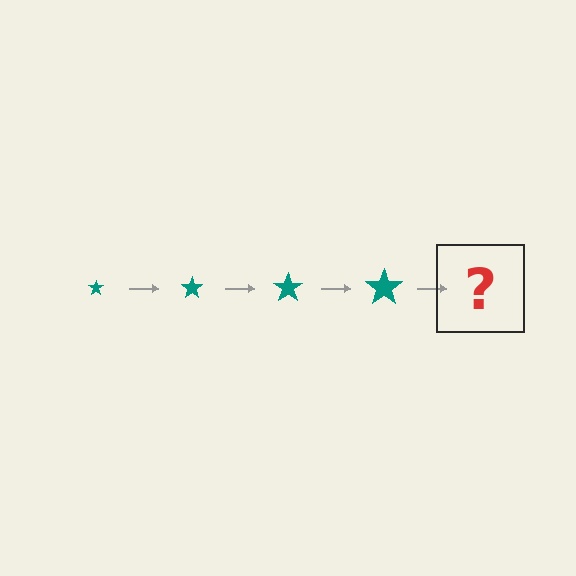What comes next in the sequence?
The next element should be a teal star, larger than the previous one.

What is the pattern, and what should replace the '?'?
The pattern is that the star gets progressively larger each step. The '?' should be a teal star, larger than the previous one.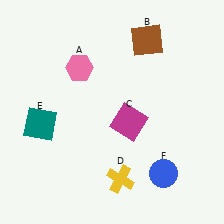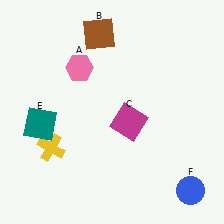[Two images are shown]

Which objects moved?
The objects that moved are: the brown square (B), the yellow cross (D), the blue circle (F).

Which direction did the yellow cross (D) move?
The yellow cross (D) moved left.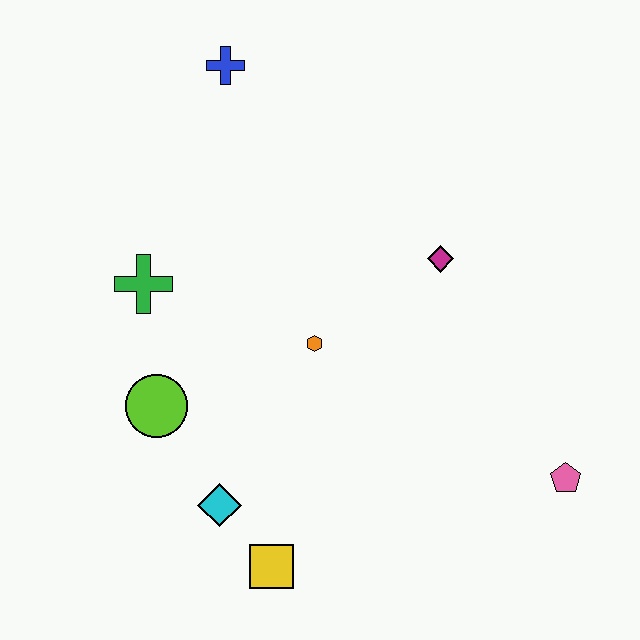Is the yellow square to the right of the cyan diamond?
Yes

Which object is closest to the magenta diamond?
The orange hexagon is closest to the magenta diamond.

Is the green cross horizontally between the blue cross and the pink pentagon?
No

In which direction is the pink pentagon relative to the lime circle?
The pink pentagon is to the right of the lime circle.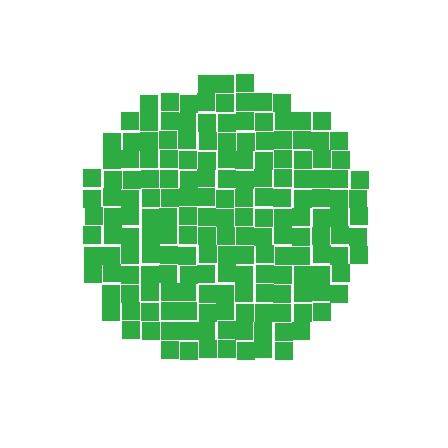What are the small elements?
The small elements are squares.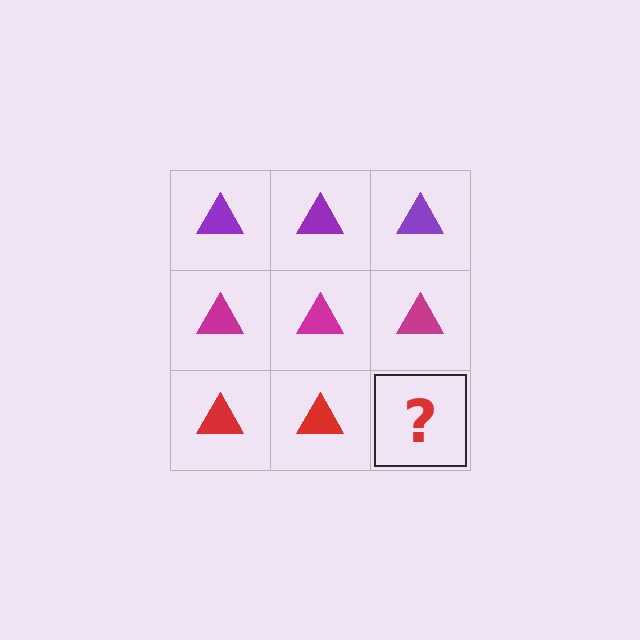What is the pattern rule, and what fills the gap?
The rule is that each row has a consistent color. The gap should be filled with a red triangle.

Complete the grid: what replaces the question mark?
The question mark should be replaced with a red triangle.